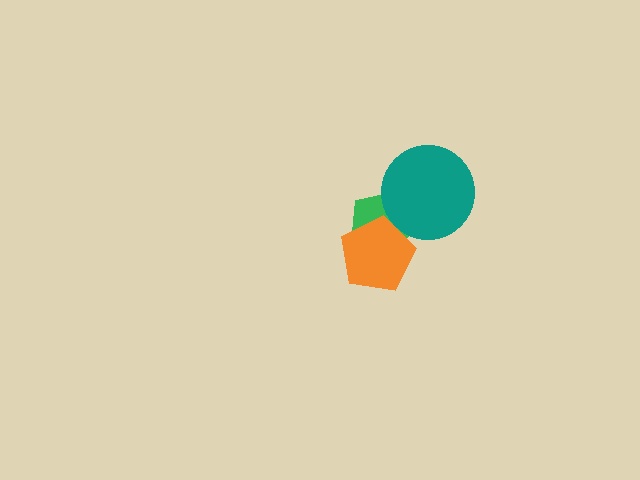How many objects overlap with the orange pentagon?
1 object overlaps with the orange pentagon.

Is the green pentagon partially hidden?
Yes, it is partially covered by another shape.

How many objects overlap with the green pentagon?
2 objects overlap with the green pentagon.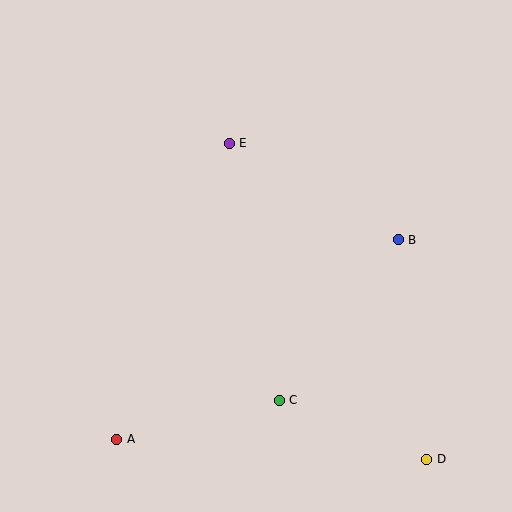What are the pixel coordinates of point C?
Point C is at (279, 400).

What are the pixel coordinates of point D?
Point D is at (427, 459).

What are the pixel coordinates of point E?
Point E is at (229, 143).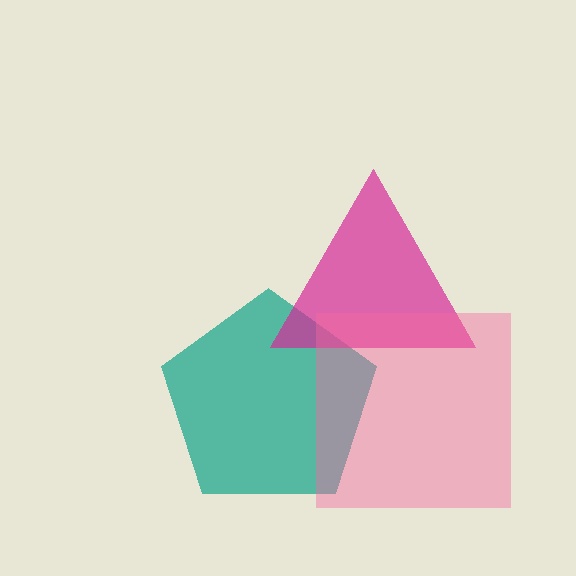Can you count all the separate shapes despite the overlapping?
Yes, there are 3 separate shapes.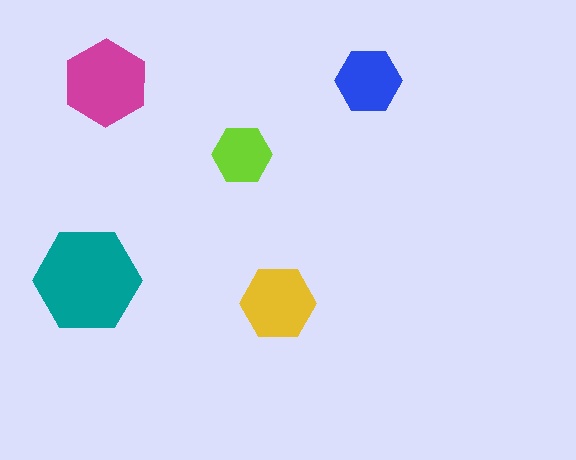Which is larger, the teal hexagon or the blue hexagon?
The teal one.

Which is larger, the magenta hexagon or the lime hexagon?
The magenta one.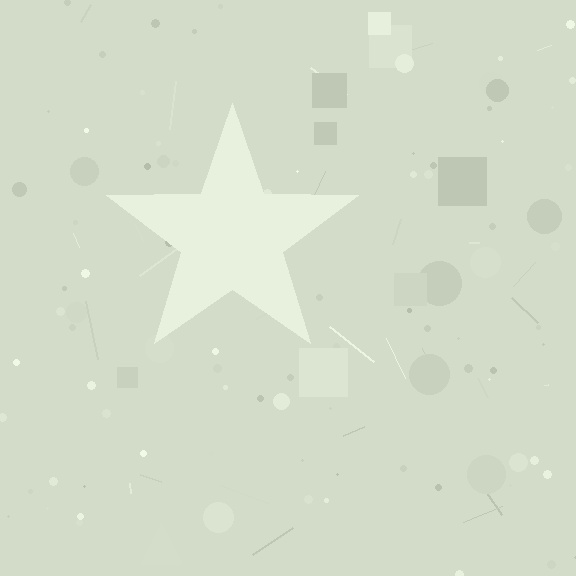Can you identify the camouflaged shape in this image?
The camouflaged shape is a star.